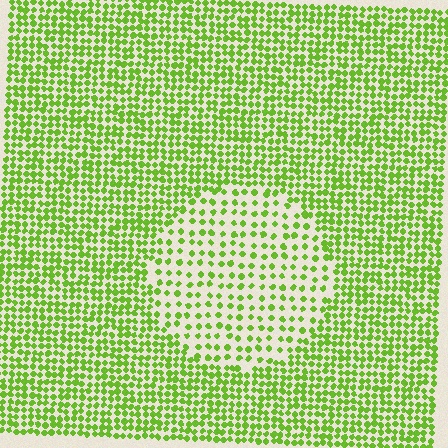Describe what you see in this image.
The image contains small lime elements arranged at two different densities. A circle-shaped region is visible where the elements are less densely packed than the surrounding area.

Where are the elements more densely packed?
The elements are more densely packed outside the circle boundary.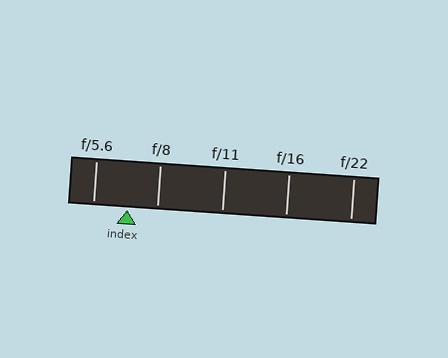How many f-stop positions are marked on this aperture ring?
There are 5 f-stop positions marked.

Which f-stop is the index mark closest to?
The index mark is closest to f/8.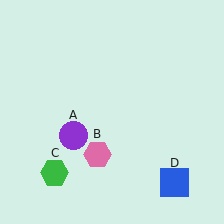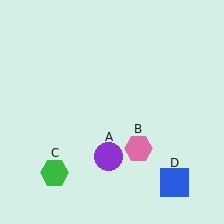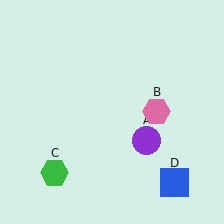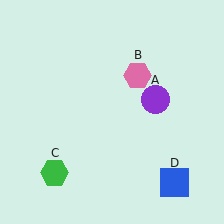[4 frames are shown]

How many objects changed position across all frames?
2 objects changed position: purple circle (object A), pink hexagon (object B).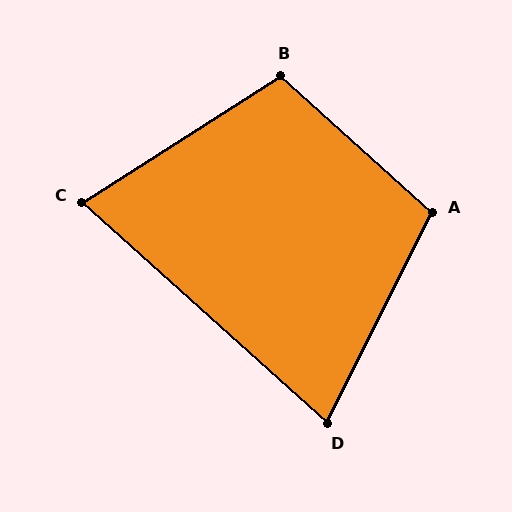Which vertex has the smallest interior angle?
C, at approximately 74 degrees.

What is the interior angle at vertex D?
Approximately 75 degrees (acute).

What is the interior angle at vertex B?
Approximately 105 degrees (obtuse).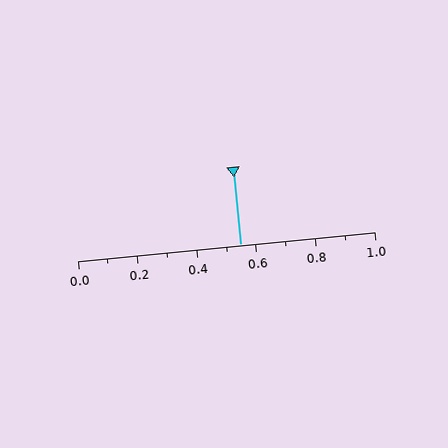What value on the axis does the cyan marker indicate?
The marker indicates approximately 0.55.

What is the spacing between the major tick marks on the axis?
The major ticks are spaced 0.2 apart.